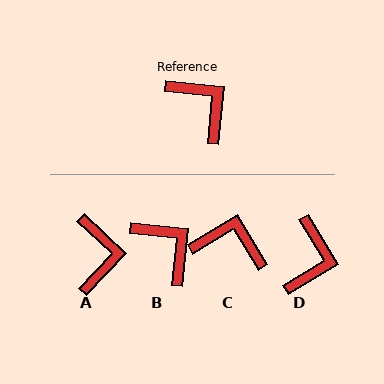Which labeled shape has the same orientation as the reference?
B.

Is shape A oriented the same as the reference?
No, it is off by about 38 degrees.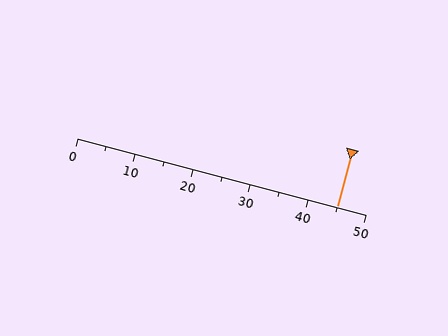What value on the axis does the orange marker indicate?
The marker indicates approximately 45.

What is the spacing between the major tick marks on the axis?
The major ticks are spaced 10 apart.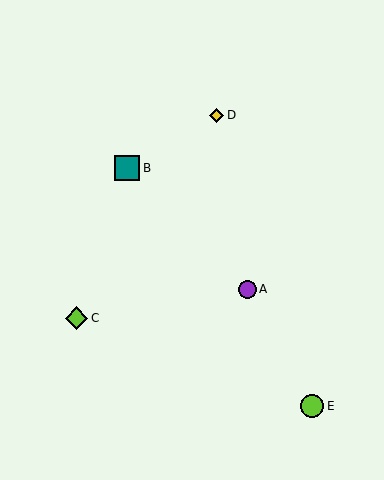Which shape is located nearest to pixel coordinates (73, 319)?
The lime diamond (labeled C) at (77, 318) is nearest to that location.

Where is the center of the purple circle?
The center of the purple circle is at (247, 289).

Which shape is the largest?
The teal square (labeled B) is the largest.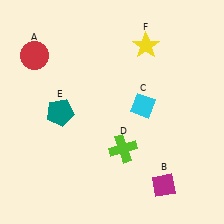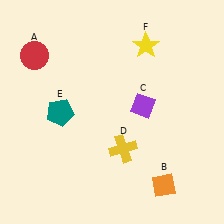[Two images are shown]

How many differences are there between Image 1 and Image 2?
There are 3 differences between the two images.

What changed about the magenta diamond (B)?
In Image 1, B is magenta. In Image 2, it changed to orange.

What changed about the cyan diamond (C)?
In Image 1, C is cyan. In Image 2, it changed to purple.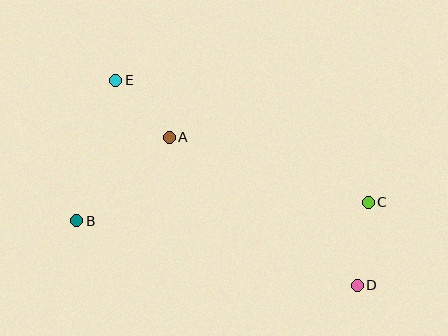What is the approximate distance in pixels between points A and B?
The distance between A and B is approximately 125 pixels.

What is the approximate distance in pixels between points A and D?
The distance between A and D is approximately 239 pixels.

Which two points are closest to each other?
Points A and E are closest to each other.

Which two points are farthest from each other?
Points D and E are farthest from each other.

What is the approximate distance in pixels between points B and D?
The distance between B and D is approximately 288 pixels.